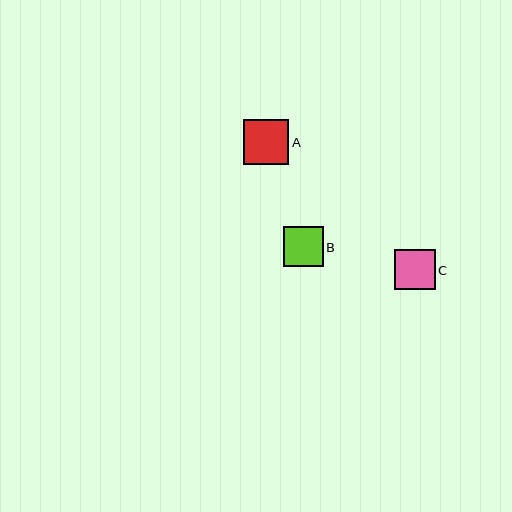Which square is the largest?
Square A is the largest with a size of approximately 45 pixels.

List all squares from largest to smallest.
From largest to smallest: A, C, B.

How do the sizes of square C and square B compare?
Square C and square B are approximately the same size.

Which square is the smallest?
Square B is the smallest with a size of approximately 40 pixels.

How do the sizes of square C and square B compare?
Square C and square B are approximately the same size.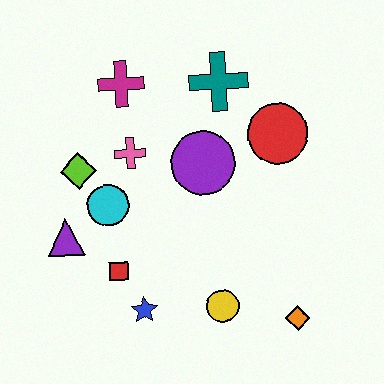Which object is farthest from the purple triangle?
The orange diamond is farthest from the purple triangle.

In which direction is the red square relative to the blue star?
The red square is above the blue star.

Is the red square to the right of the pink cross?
No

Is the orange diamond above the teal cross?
No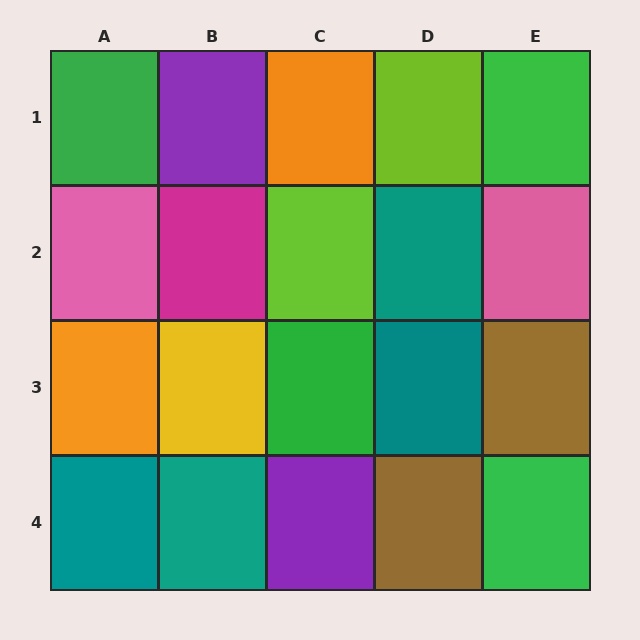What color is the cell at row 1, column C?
Orange.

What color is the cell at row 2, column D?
Teal.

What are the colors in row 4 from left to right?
Teal, teal, purple, brown, green.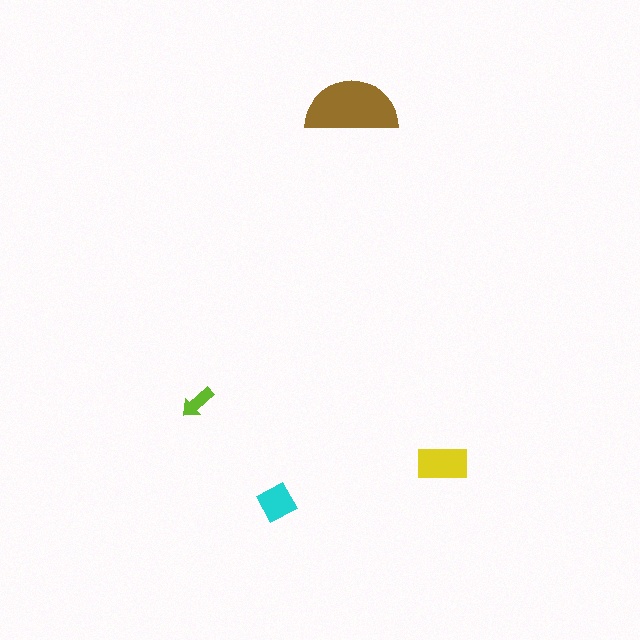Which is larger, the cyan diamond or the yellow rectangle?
The yellow rectangle.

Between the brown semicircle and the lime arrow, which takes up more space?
The brown semicircle.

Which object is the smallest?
The lime arrow.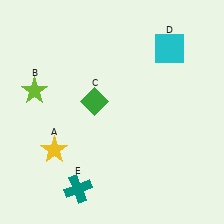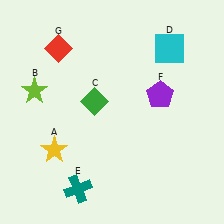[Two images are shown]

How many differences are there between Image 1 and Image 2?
There are 2 differences between the two images.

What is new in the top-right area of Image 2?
A purple pentagon (F) was added in the top-right area of Image 2.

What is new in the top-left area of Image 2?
A red diamond (G) was added in the top-left area of Image 2.